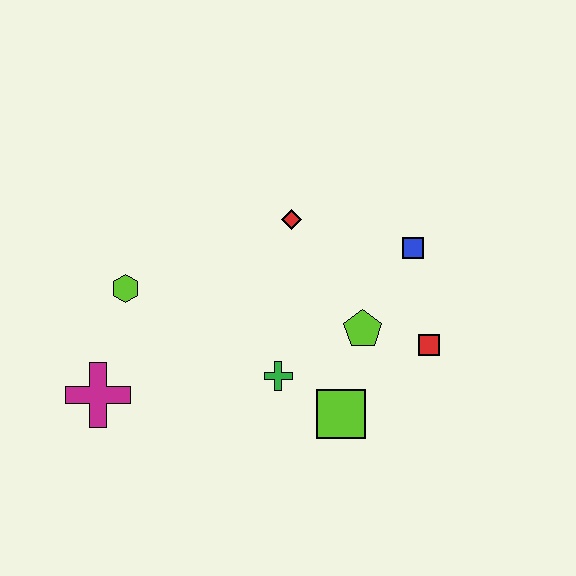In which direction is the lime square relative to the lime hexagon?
The lime square is to the right of the lime hexagon.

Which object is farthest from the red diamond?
The magenta cross is farthest from the red diamond.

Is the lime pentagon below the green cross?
No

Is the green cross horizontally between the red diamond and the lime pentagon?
No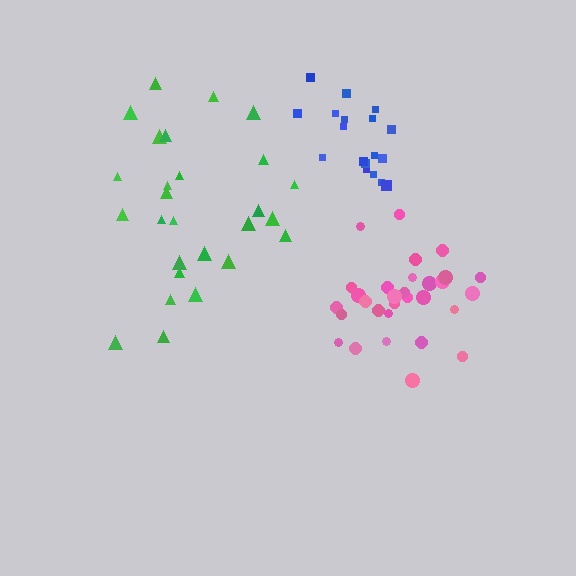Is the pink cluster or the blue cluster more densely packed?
Pink.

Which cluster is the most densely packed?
Pink.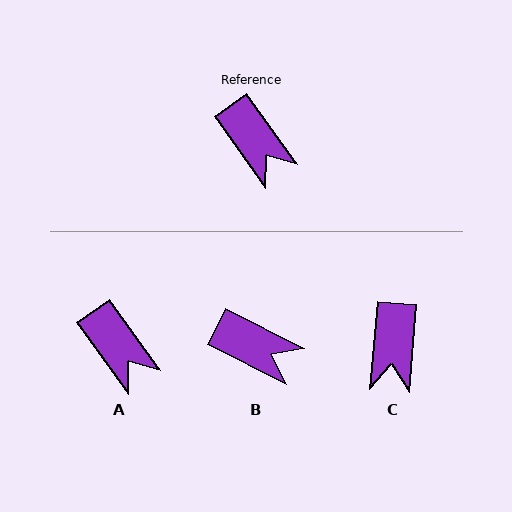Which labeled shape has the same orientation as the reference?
A.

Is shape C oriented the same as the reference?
No, it is off by about 40 degrees.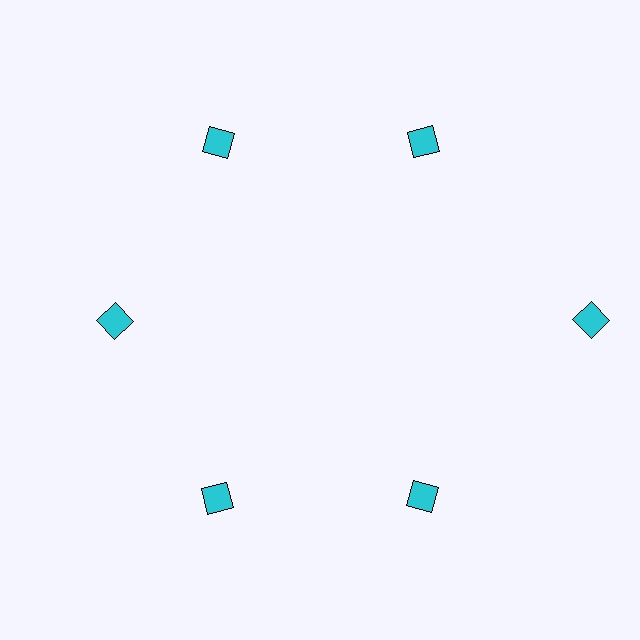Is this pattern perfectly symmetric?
No. The 6 cyan squares are arranged in a ring, but one element near the 3 o'clock position is pushed outward from the center, breaking the 6-fold rotational symmetry.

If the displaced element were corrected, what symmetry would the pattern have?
It would have 6-fold rotational symmetry — the pattern would map onto itself every 60 degrees.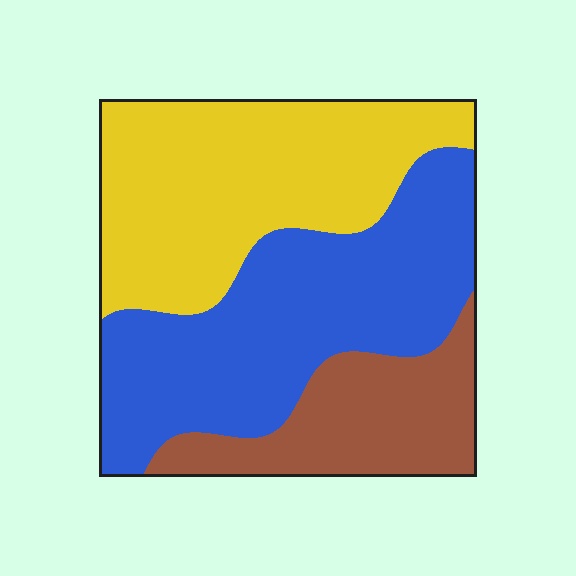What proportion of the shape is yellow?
Yellow takes up between a quarter and a half of the shape.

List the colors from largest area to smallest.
From largest to smallest: blue, yellow, brown.